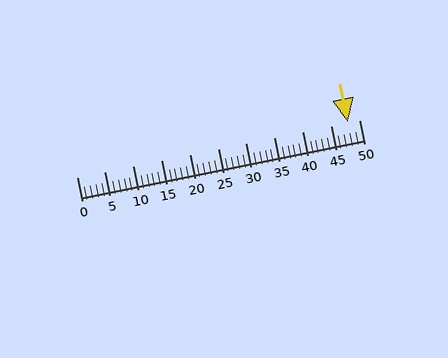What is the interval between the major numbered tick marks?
The major tick marks are spaced 5 units apart.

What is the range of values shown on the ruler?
The ruler shows values from 0 to 50.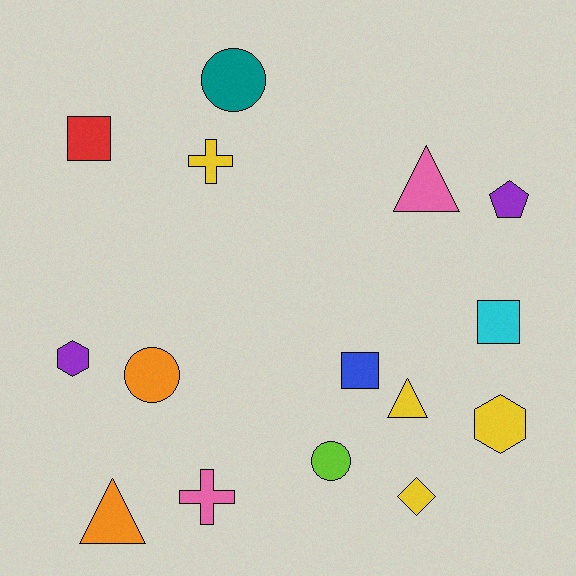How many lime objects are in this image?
There is 1 lime object.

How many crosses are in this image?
There are 2 crosses.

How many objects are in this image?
There are 15 objects.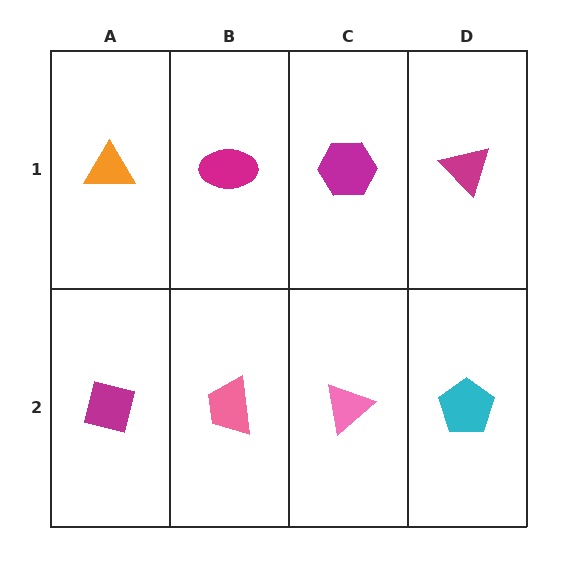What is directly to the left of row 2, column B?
A magenta square.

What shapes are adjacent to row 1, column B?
A pink trapezoid (row 2, column B), an orange triangle (row 1, column A), a magenta hexagon (row 1, column C).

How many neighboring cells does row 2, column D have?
2.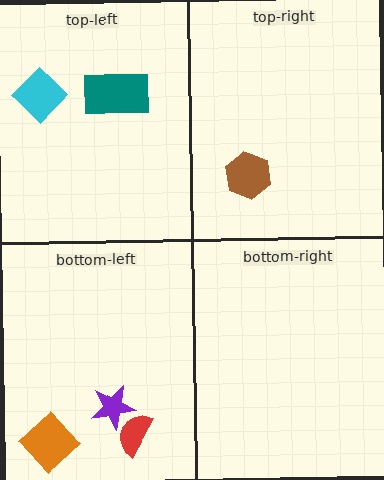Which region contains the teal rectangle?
The top-left region.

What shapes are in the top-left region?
The teal rectangle, the cyan diamond.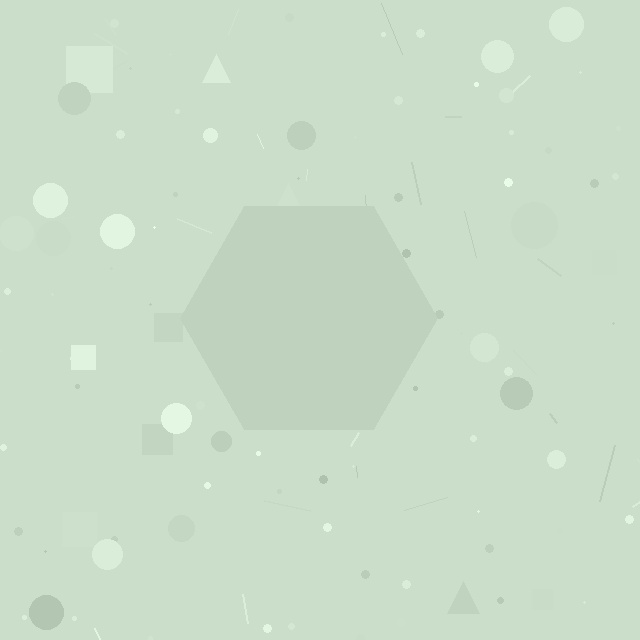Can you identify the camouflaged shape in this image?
The camouflaged shape is a hexagon.